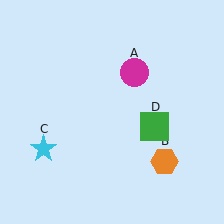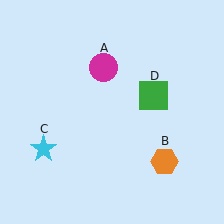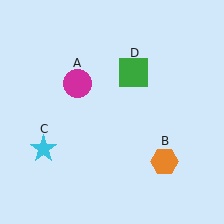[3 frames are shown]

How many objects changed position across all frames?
2 objects changed position: magenta circle (object A), green square (object D).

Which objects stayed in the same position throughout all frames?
Orange hexagon (object B) and cyan star (object C) remained stationary.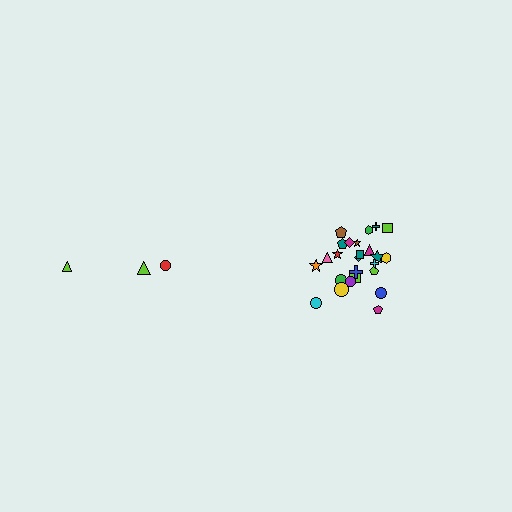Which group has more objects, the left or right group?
The right group.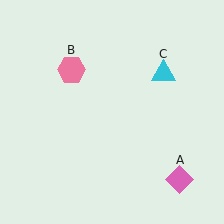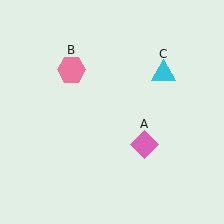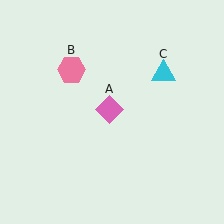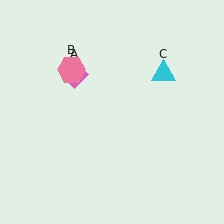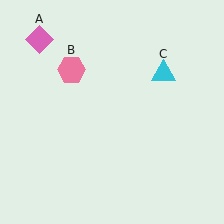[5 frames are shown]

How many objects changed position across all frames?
1 object changed position: pink diamond (object A).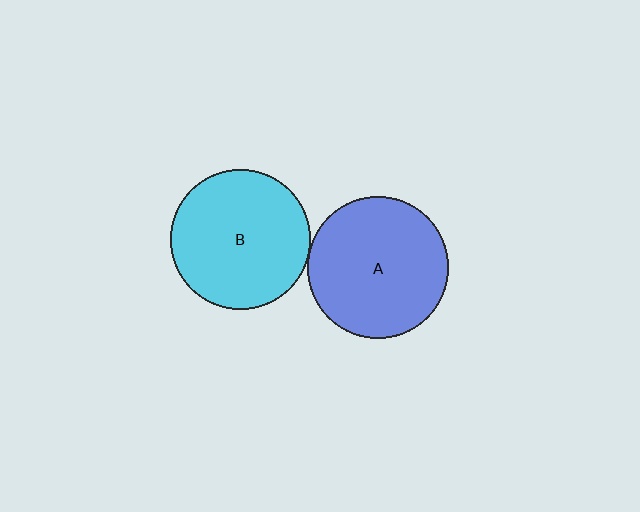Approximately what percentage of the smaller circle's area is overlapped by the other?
Approximately 5%.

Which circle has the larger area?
Circle A (blue).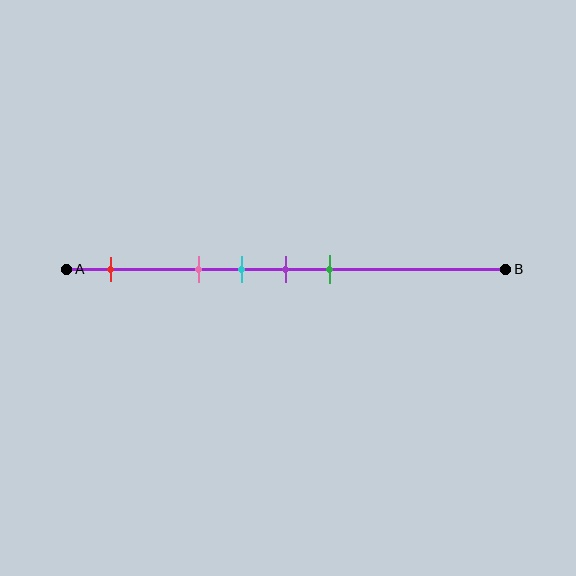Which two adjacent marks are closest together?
The cyan and purple marks are the closest adjacent pair.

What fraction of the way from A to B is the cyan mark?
The cyan mark is approximately 40% (0.4) of the way from A to B.